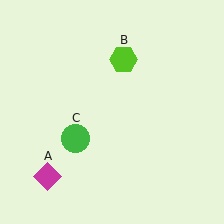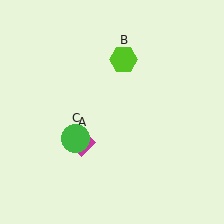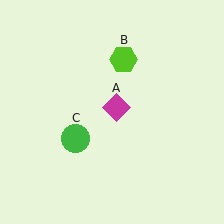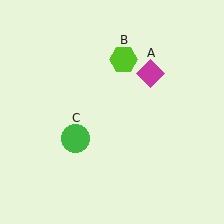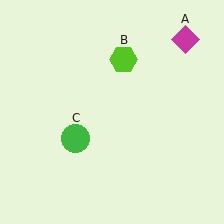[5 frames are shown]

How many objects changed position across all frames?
1 object changed position: magenta diamond (object A).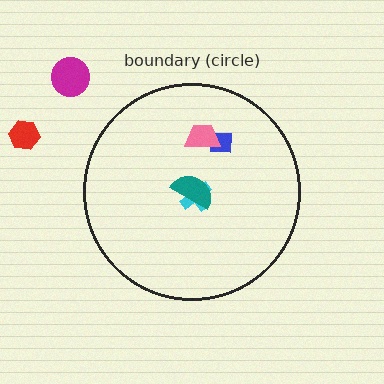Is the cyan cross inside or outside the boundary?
Inside.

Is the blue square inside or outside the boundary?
Inside.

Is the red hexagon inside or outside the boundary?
Outside.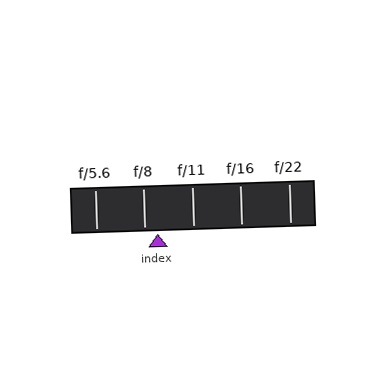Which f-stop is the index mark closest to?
The index mark is closest to f/8.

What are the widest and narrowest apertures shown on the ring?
The widest aperture shown is f/5.6 and the narrowest is f/22.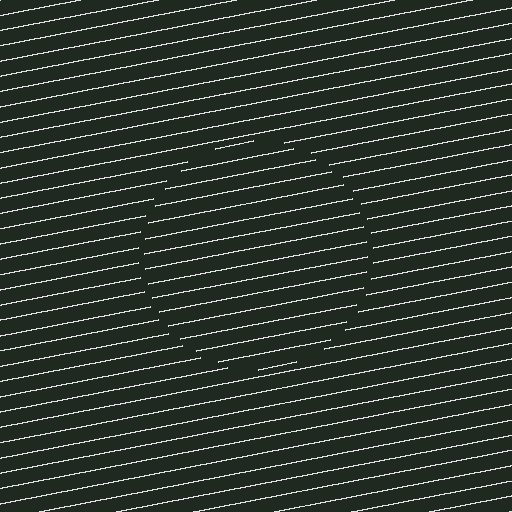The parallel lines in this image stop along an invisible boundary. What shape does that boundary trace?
An illusory circle. The interior of the shape contains the same grating, shifted by half a period — the contour is defined by the phase discontinuity where line-ends from the inner and outer gratings abut.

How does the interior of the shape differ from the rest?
The interior of the shape contains the same grating, shifted by half a period — the contour is defined by the phase discontinuity where line-ends from the inner and outer gratings abut.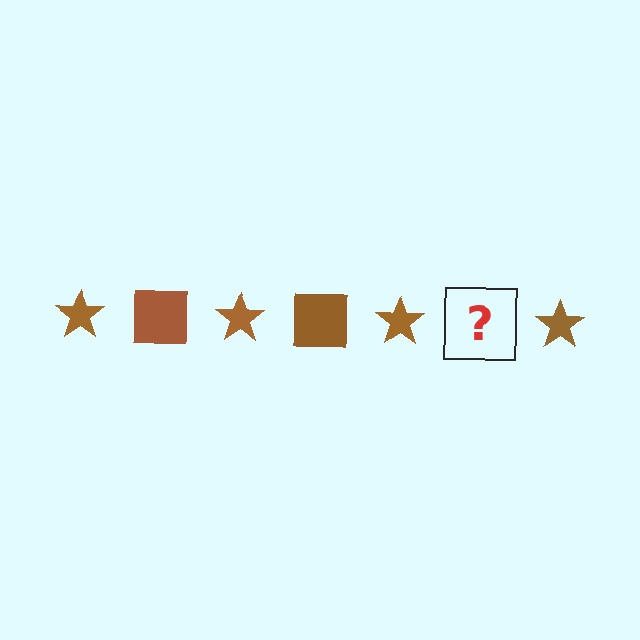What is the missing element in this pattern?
The missing element is a brown square.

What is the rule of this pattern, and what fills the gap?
The rule is that the pattern cycles through star, square shapes in brown. The gap should be filled with a brown square.